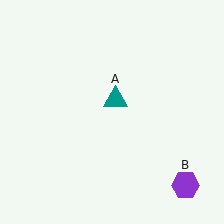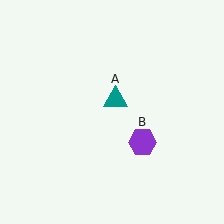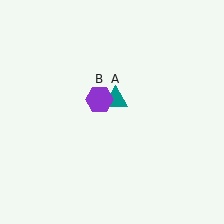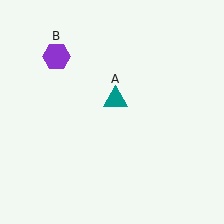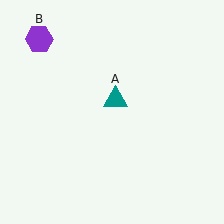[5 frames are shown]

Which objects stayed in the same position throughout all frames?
Teal triangle (object A) remained stationary.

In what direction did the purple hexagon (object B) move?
The purple hexagon (object B) moved up and to the left.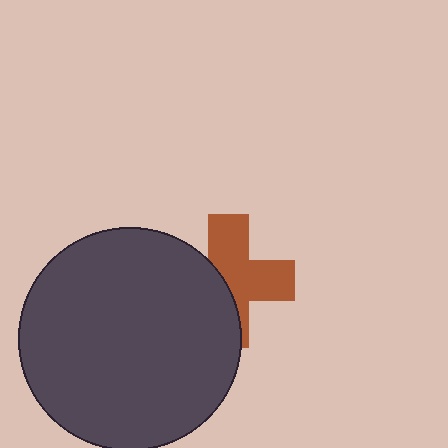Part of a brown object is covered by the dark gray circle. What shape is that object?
It is a cross.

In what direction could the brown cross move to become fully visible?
The brown cross could move right. That would shift it out from behind the dark gray circle entirely.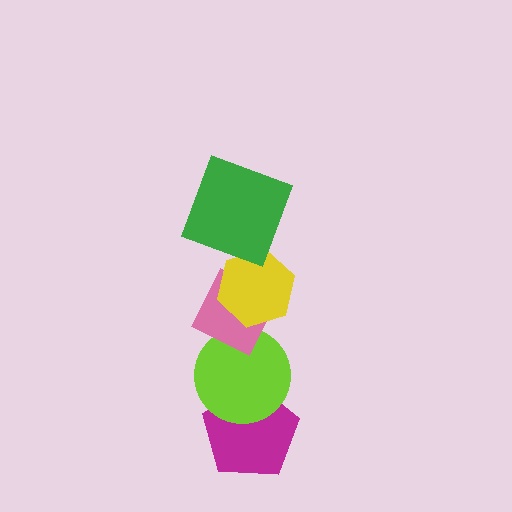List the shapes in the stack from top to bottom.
From top to bottom: the green square, the yellow hexagon, the pink diamond, the lime circle, the magenta pentagon.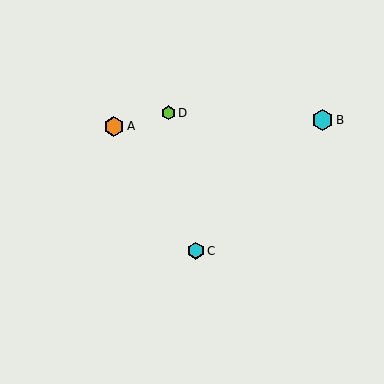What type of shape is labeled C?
Shape C is a cyan hexagon.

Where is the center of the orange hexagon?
The center of the orange hexagon is at (114, 126).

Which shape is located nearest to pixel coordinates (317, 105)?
The cyan hexagon (labeled B) at (322, 120) is nearest to that location.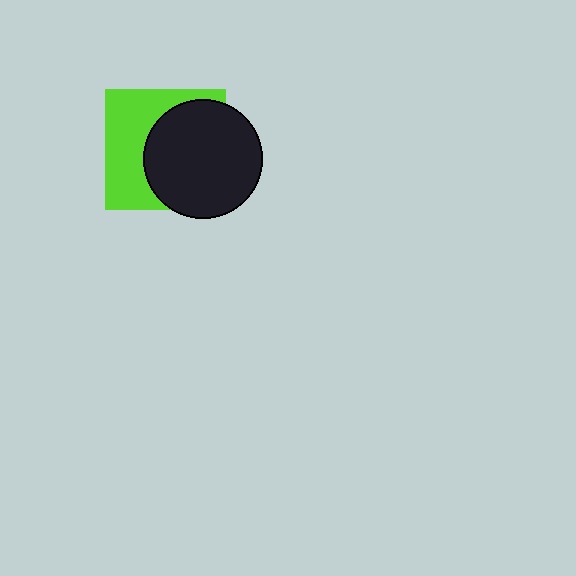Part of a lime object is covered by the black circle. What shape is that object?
It is a square.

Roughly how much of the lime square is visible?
About half of it is visible (roughly 45%).